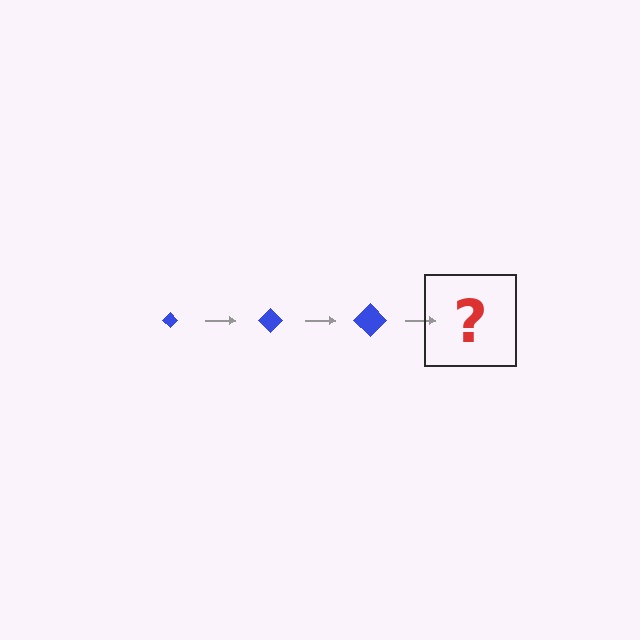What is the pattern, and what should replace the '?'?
The pattern is that the diamond gets progressively larger each step. The '?' should be a blue diamond, larger than the previous one.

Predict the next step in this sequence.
The next step is a blue diamond, larger than the previous one.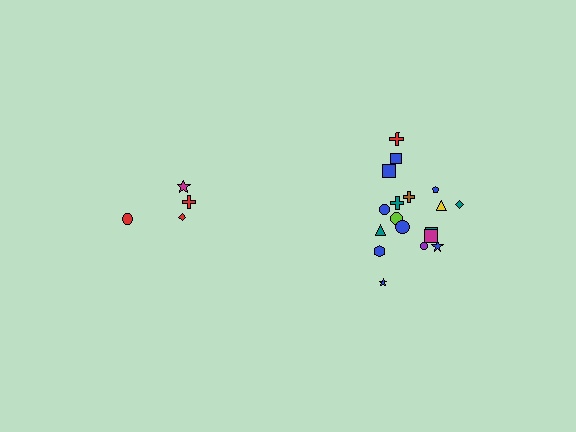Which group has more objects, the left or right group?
The right group.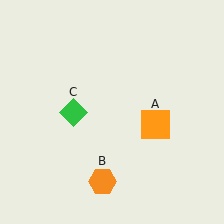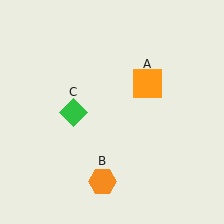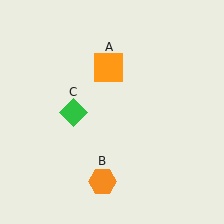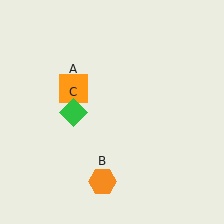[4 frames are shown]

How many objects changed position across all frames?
1 object changed position: orange square (object A).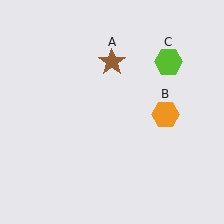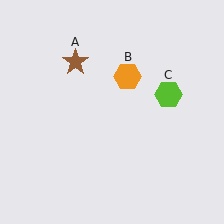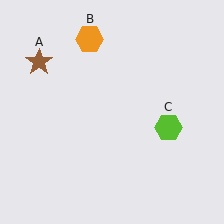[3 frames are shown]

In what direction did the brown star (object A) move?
The brown star (object A) moved left.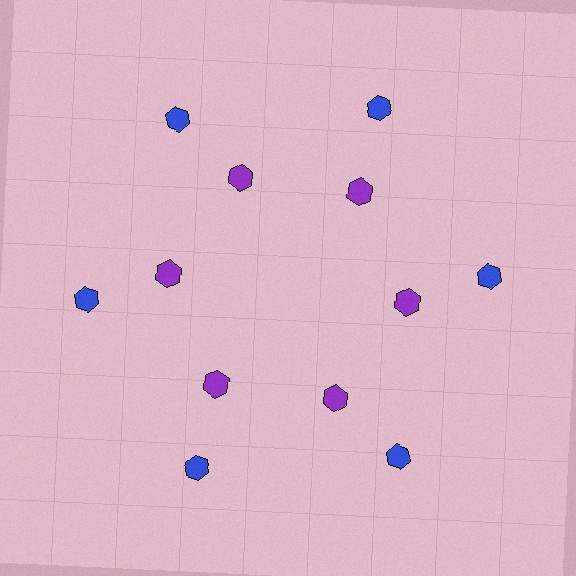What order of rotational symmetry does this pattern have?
This pattern has 6-fold rotational symmetry.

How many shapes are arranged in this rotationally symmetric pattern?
There are 12 shapes, arranged in 6 groups of 2.